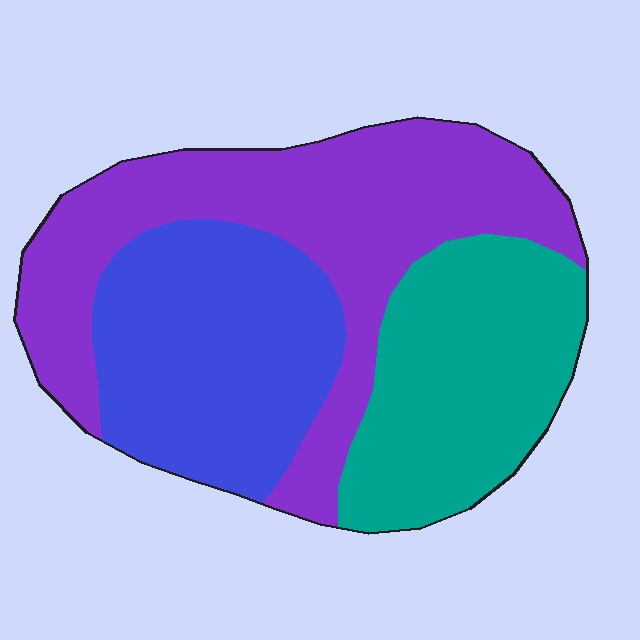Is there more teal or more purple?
Purple.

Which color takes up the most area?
Purple, at roughly 40%.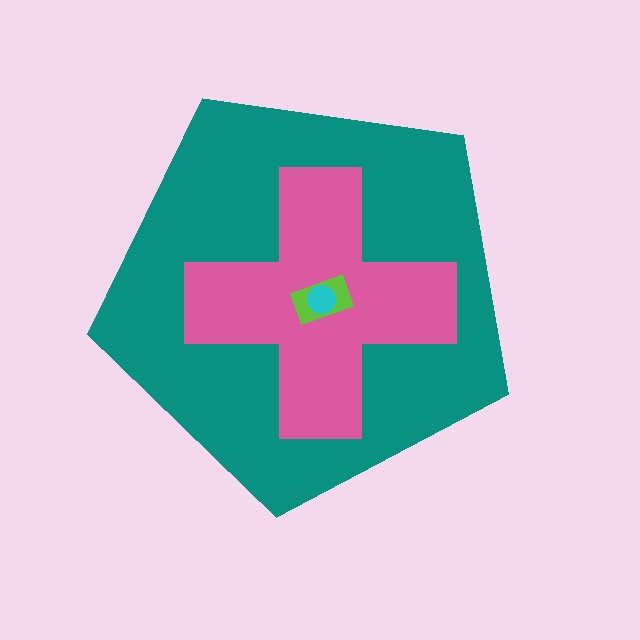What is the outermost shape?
The teal pentagon.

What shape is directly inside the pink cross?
The lime rectangle.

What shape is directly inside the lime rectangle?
The cyan circle.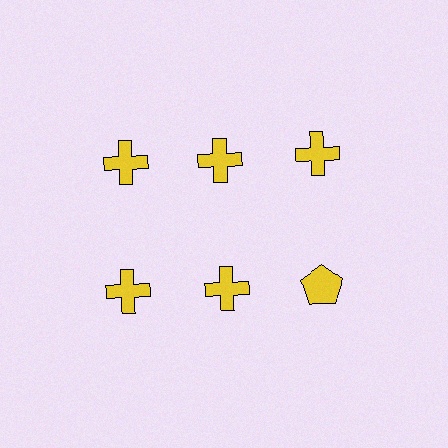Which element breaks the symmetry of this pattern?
The yellow pentagon in the second row, center column breaks the symmetry. All other shapes are yellow crosses.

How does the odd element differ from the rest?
It has a different shape: pentagon instead of cross.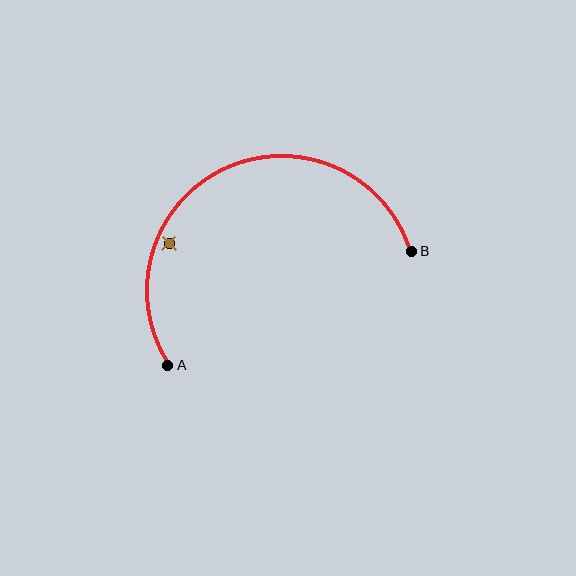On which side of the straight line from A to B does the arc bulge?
The arc bulges above the straight line connecting A and B.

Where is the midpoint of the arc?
The arc midpoint is the point on the curve farthest from the straight line joining A and B. It sits above that line.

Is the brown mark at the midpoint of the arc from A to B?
No — the brown mark does not lie on the arc at all. It sits slightly inside the curve.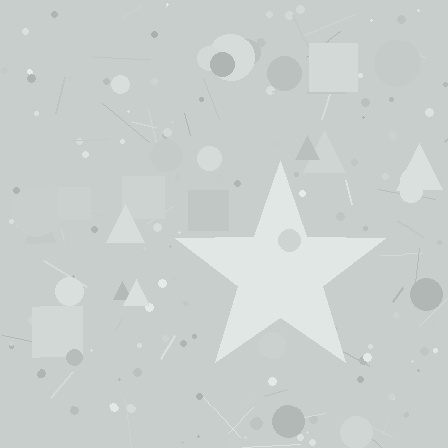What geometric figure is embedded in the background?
A star is embedded in the background.